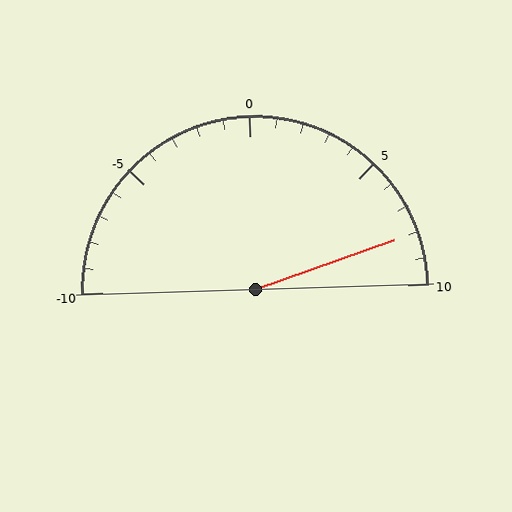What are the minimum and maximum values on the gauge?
The gauge ranges from -10 to 10.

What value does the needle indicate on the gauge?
The needle indicates approximately 8.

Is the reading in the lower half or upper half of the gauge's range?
The reading is in the upper half of the range (-10 to 10).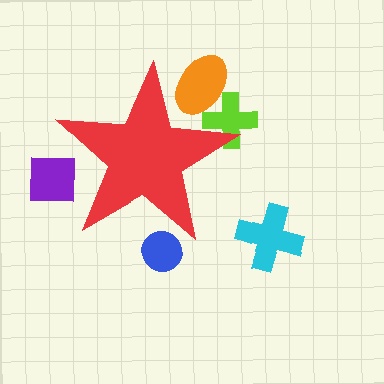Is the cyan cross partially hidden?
No, the cyan cross is fully visible.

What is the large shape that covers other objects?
A red star.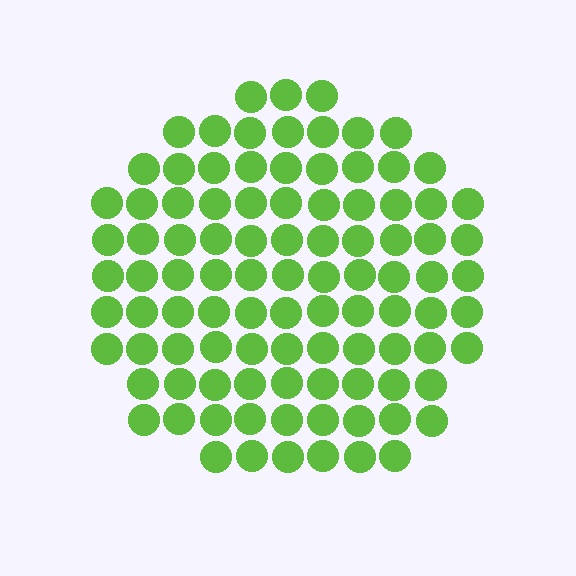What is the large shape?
The large shape is a circle.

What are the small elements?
The small elements are circles.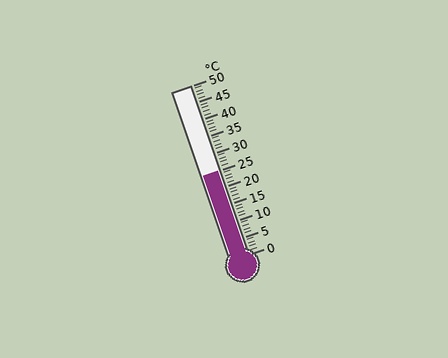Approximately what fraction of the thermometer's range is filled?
The thermometer is filled to approximately 50% of its range.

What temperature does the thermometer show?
The thermometer shows approximately 25°C.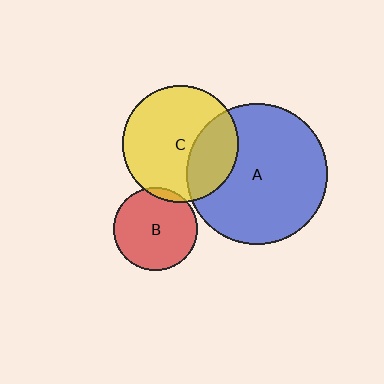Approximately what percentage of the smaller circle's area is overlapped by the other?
Approximately 5%.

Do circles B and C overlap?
Yes.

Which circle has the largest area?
Circle A (blue).